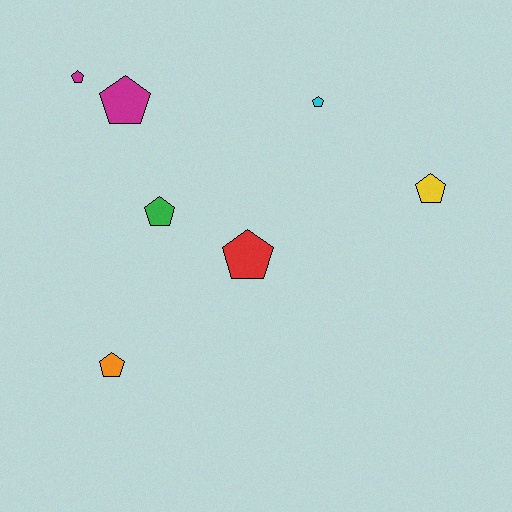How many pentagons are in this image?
There are 7 pentagons.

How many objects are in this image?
There are 7 objects.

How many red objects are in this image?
There is 1 red object.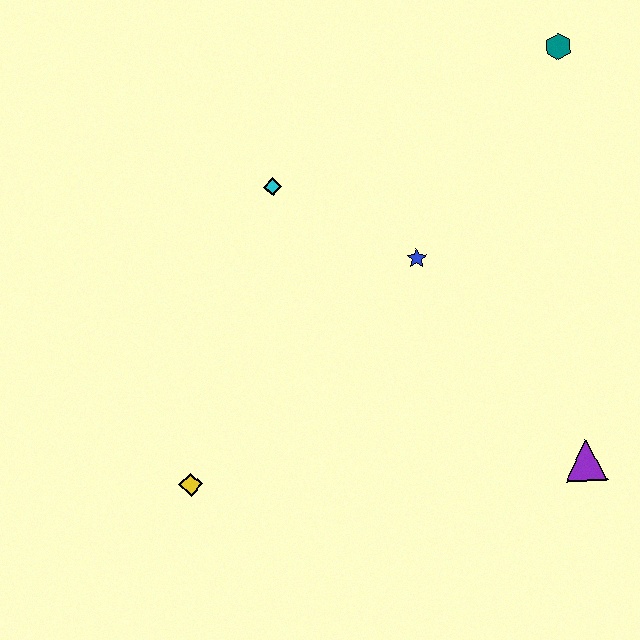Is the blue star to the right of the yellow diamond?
Yes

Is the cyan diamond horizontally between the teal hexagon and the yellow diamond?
Yes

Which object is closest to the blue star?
The cyan diamond is closest to the blue star.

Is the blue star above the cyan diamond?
No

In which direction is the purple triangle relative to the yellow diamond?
The purple triangle is to the right of the yellow diamond.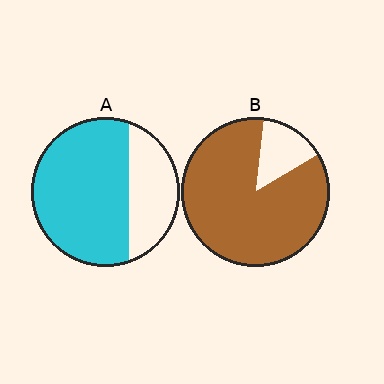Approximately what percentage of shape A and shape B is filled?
A is approximately 70% and B is approximately 85%.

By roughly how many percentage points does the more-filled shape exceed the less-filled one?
By roughly 15 percentage points (B over A).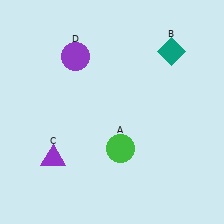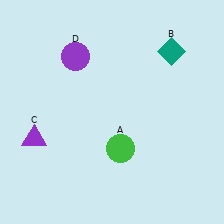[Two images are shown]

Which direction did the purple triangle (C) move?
The purple triangle (C) moved up.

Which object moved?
The purple triangle (C) moved up.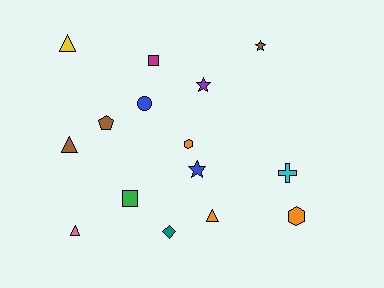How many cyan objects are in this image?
There is 1 cyan object.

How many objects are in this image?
There are 15 objects.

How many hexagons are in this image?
There are 2 hexagons.